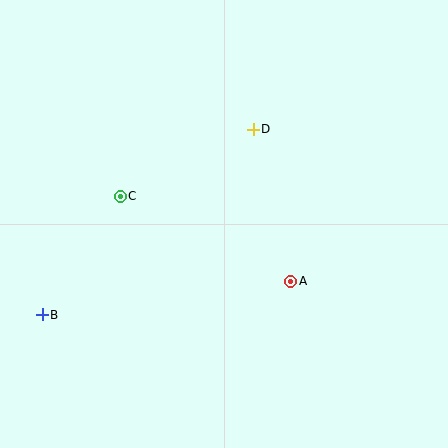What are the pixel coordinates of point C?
Point C is at (120, 196).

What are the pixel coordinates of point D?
Point D is at (253, 129).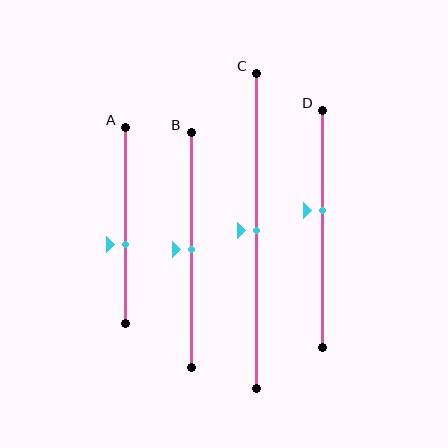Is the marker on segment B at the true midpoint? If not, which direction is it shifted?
Yes, the marker on segment B is at the true midpoint.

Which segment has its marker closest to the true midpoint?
Segment B has its marker closest to the true midpoint.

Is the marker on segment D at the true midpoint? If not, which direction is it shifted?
No, the marker on segment D is shifted upward by about 8% of the segment length.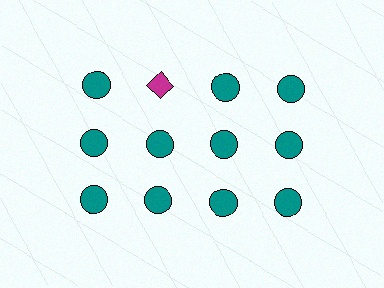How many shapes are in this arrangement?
There are 12 shapes arranged in a grid pattern.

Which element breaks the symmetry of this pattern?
The magenta diamond in the top row, second from left column breaks the symmetry. All other shapes are teal circles.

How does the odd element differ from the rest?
It differs in both color (magenta instead of teal) and shape (diamond instead of circle).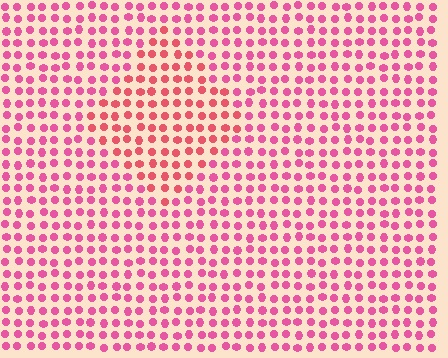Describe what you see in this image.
The image is filled with small pink elements in a uniform arrangement. A diamond-shaped region is visible where the elements are tinted to a slightly different hue, forming a subtle color boundary.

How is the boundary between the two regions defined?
The boundary is defined purely by a slight shift in hue (about 23 degrees). Spacing, size, and orientation are identical on both sides.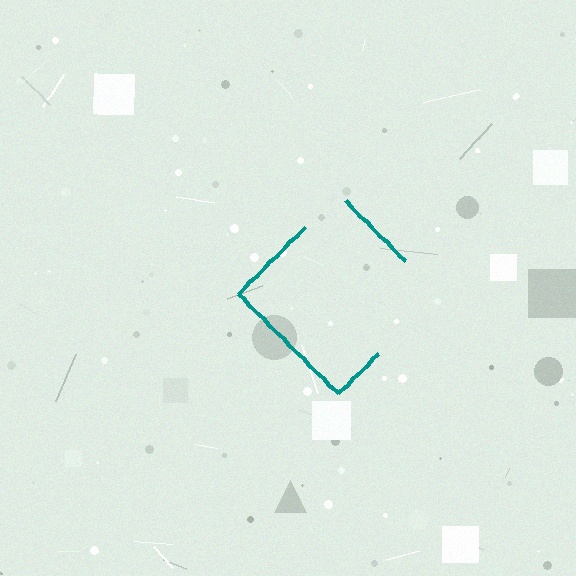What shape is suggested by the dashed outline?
The dashed outline suggests a diamond.